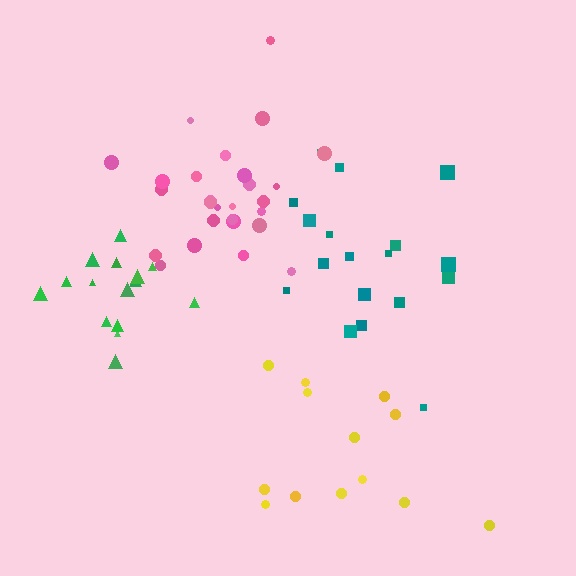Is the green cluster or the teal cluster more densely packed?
Green.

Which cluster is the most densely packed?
Green.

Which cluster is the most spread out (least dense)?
Yellow.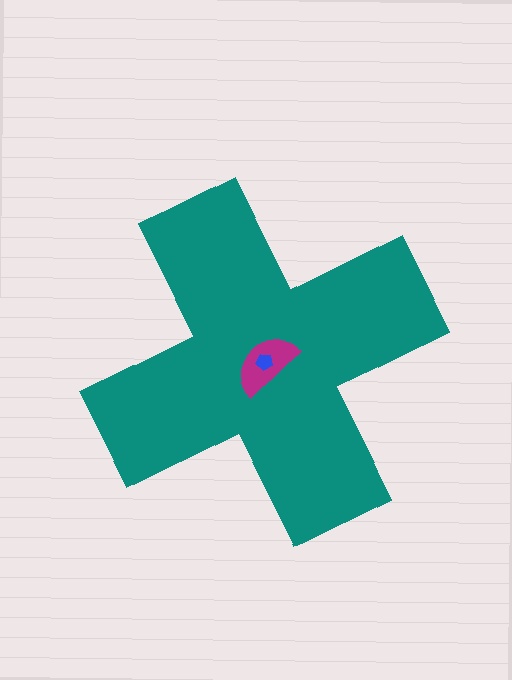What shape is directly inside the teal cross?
The magenta semicircle.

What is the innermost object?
The blue pentagon.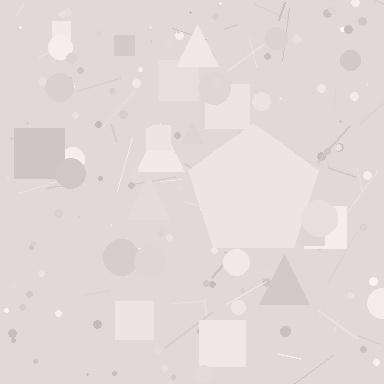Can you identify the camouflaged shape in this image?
The camouflaged shape is a pentagon.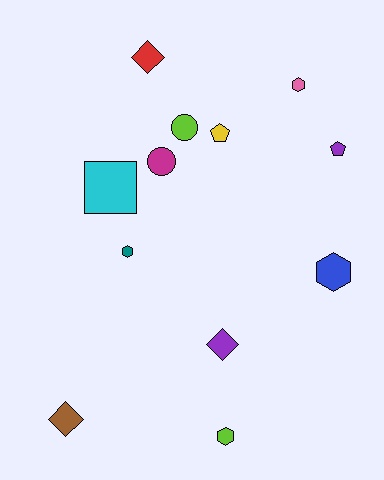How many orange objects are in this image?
There are no orange objects.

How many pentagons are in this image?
There are 2 pentagons.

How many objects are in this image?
There are 12 objects.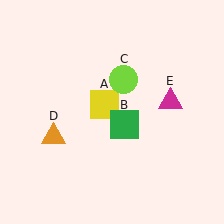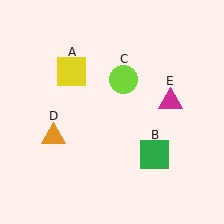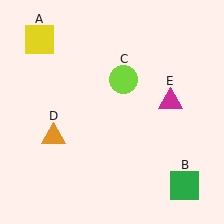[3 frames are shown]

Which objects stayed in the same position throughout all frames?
Lime circle (object C) and orange triangle (object D) and magenta triangle (object E) remained stationary.